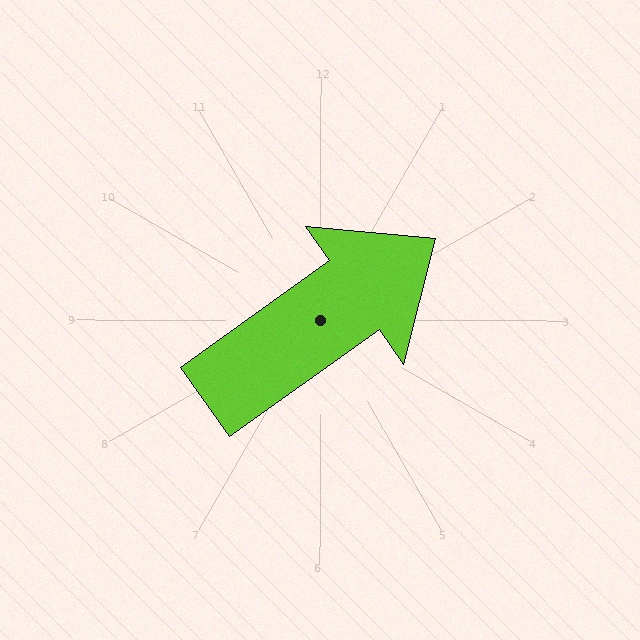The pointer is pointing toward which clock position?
Roughly 2 o'clock.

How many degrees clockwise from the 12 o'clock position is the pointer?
Approximately 55 degrees.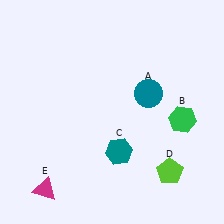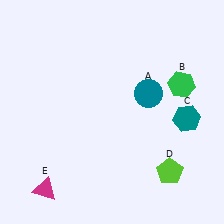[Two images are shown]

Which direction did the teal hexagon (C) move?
The teal hexagon (C) moved right.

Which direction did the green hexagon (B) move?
The green hexagon (B) moved up.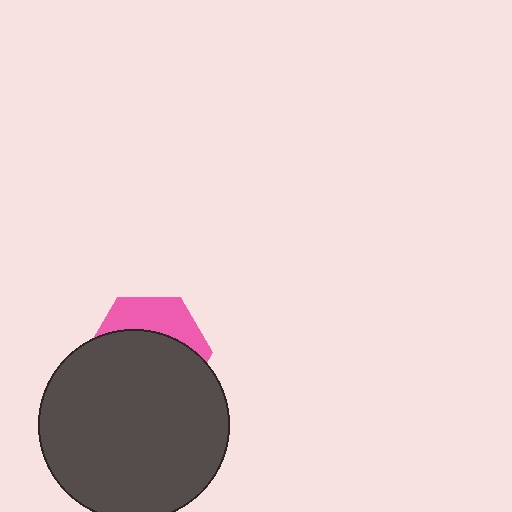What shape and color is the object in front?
The object in front is a dark gray circle.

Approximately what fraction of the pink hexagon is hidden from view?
Roughly 67% of the pink hexagon is hidden behind the dark gray circle.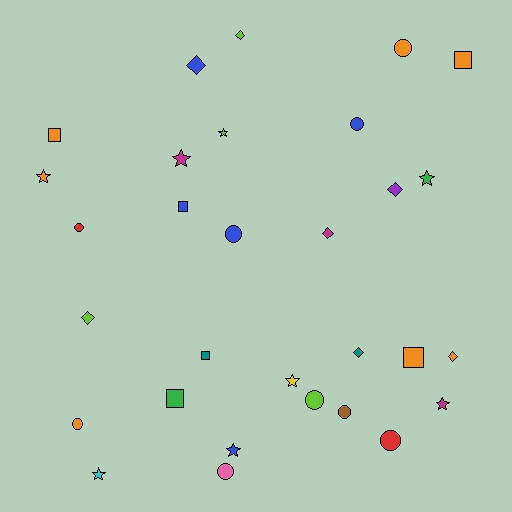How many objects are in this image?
There are 30 objects.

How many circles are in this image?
There are 9 circles.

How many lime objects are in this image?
There are 4 lime objects.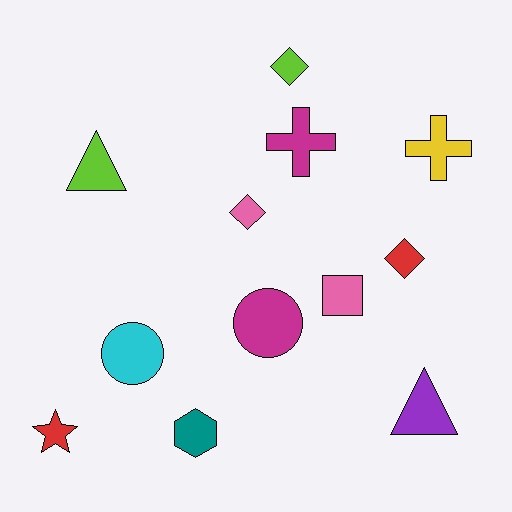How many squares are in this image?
There is 1 square.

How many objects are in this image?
There are 12 objects.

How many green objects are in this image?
There are no green objects.